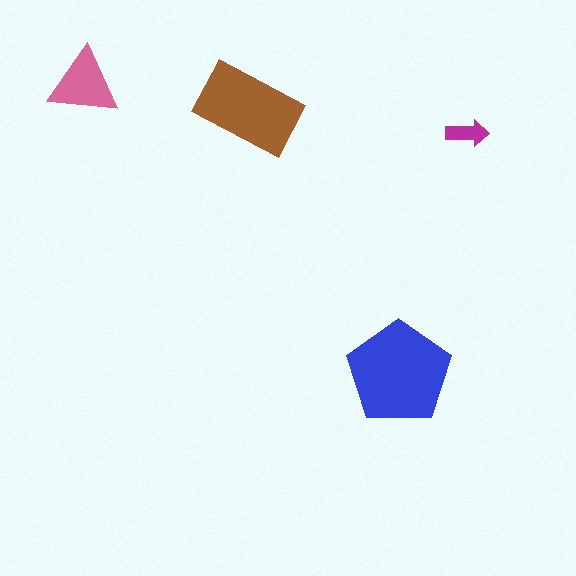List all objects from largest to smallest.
The blue pentagon, the brown rectangle, the pink triangle, the magenta arrow.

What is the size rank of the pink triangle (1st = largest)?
3rd.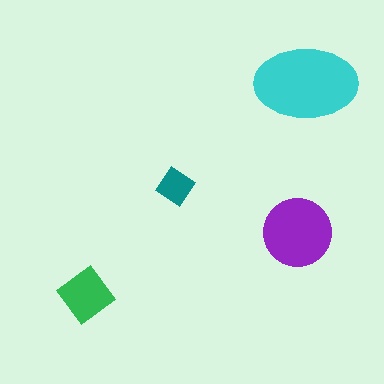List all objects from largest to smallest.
The cyan ellipse, the purple circle, the green diamond, the teal diamond.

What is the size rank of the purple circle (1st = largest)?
2nd.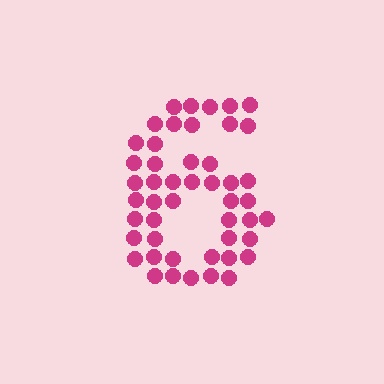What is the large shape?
The large shape is the digit 6.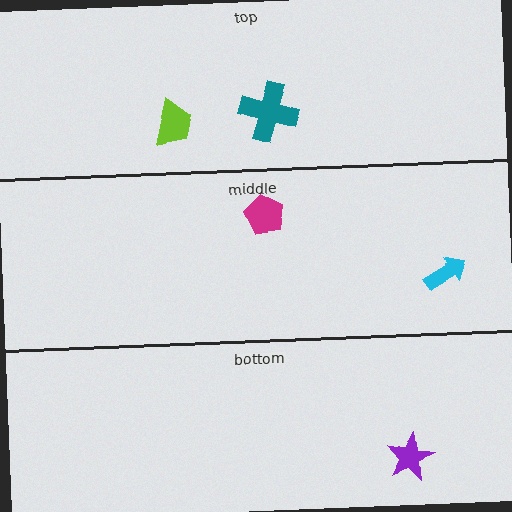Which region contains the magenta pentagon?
The middle region.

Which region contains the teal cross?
The top region.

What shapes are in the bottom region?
The purple star.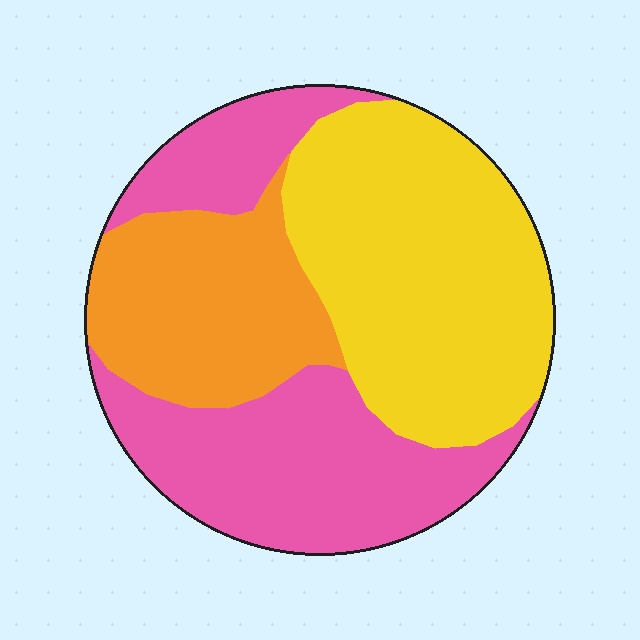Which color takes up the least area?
Orange, at roughly 25%.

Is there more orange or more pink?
Pink.